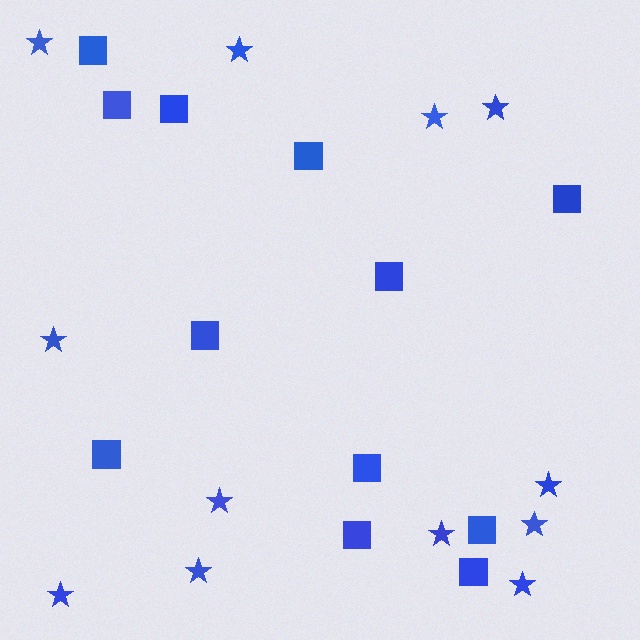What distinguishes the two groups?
There are 2 groups: one group of stars (12) and one group of squares (12).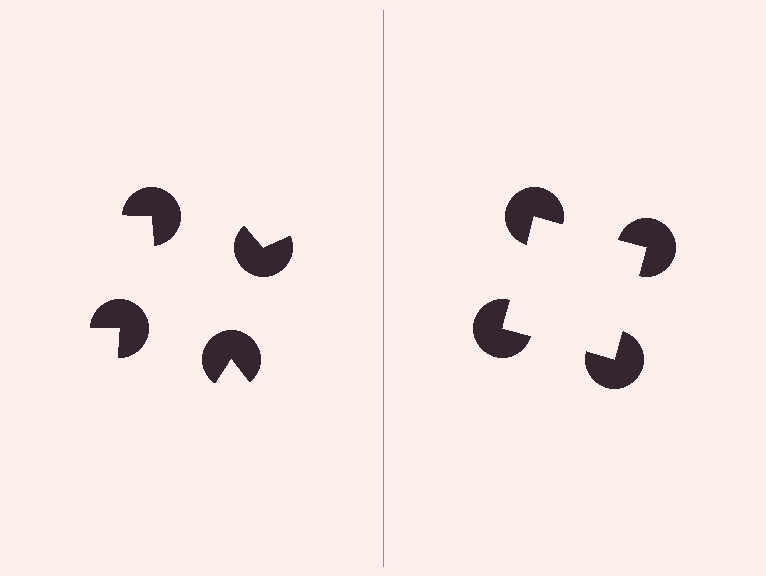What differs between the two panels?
The pac-man discs are positioned identically on both sides; only the wedge orientations differ. On the right they align to a square; on the left they are misaligned.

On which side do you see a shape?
An illusory square appears on the right side. On the left side the wedge cuts are rotated, so no coherent shape forms.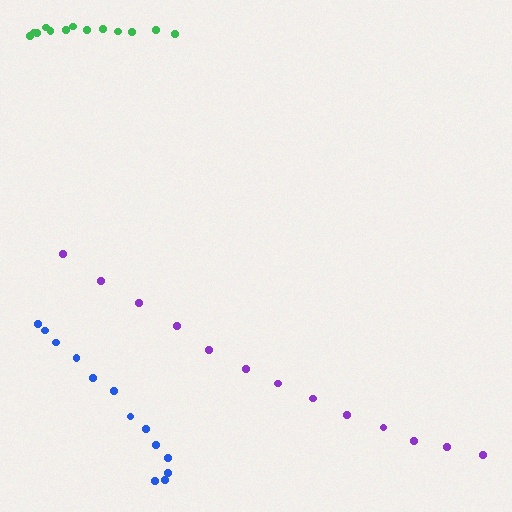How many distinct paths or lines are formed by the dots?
There are 3 distinct paths.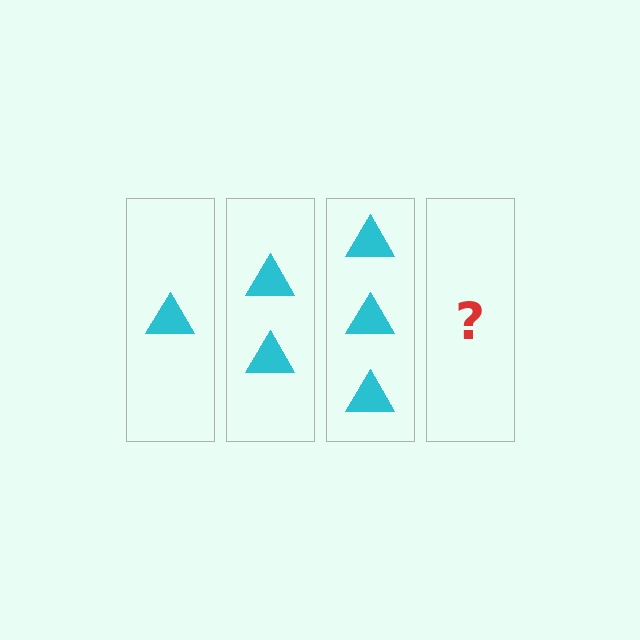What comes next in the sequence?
The next element should be 4 triangles.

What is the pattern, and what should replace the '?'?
The pattern is that each step adds one more triangle. The '?' should be 4 triangles.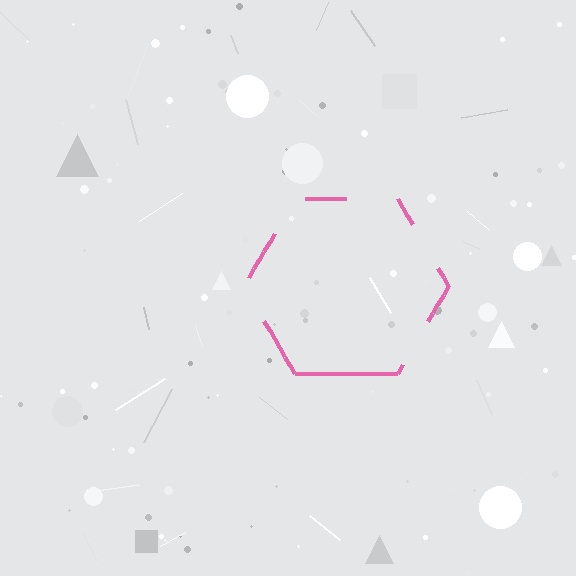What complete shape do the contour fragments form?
The contour fragments form a hexagon.